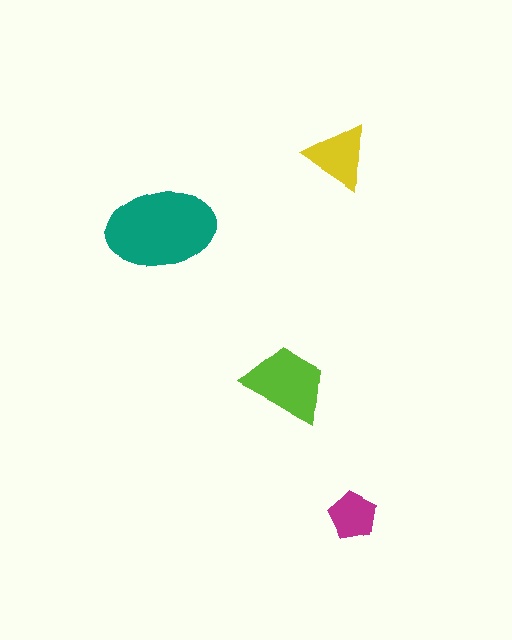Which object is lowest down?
The magenta pentagon is bottommost.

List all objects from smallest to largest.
The magenta pentagon, the yellow triangle, the lime trapezoid, the teal ellipse.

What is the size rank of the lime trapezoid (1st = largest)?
2nd.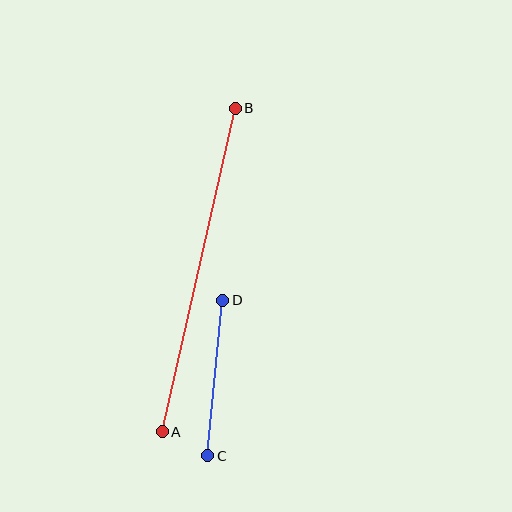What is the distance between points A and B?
The distance is approximately 332 pixels.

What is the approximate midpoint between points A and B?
The midpoint is at approximately (199, 270) pixels.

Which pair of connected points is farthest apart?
Points A and B are farthest apart.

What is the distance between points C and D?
The distance is approximately 156 pixels.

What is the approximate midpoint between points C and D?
The midpoint is at approximately (215, 378) pixels.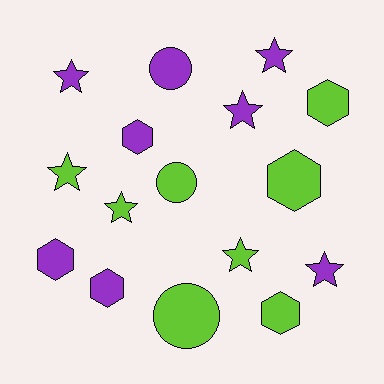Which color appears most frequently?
Lime, with 8 objects.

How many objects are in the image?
There are 16 objects.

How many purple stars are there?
There are 4 purple stars.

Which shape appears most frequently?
Star, with 7 objects.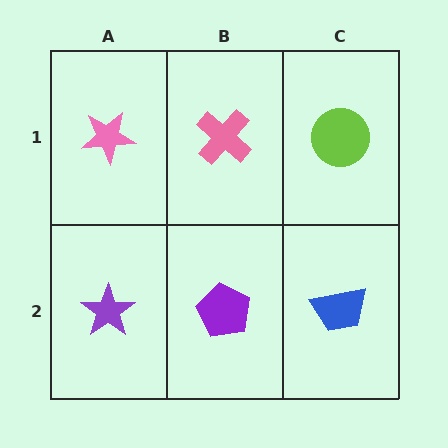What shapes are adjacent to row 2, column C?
A lime circle (row 1, column C), a purple pentagon (row 2, column B).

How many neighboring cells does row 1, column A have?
2.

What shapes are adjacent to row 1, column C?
A blue trapezoid (row 2, column C), a pink cross (row 1, column B).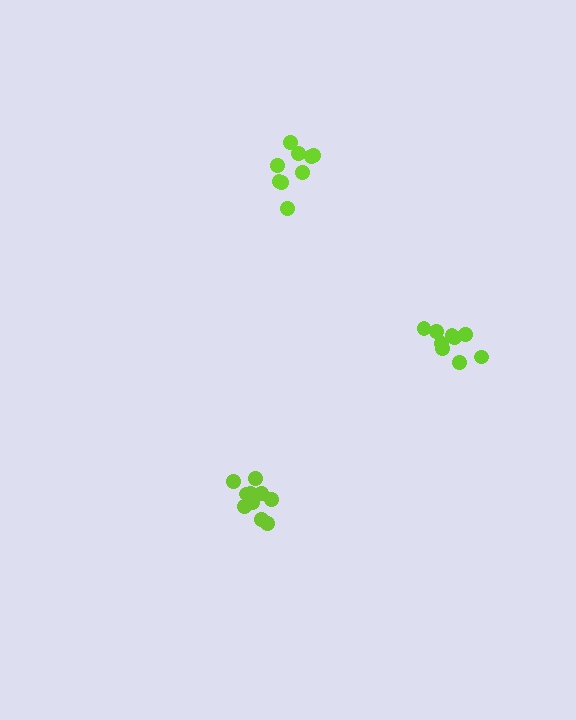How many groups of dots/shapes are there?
There are 3 groups.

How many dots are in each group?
Group 1: 10 dots, Group 2: 9 dots, Group 3: 10 dots (29 total).